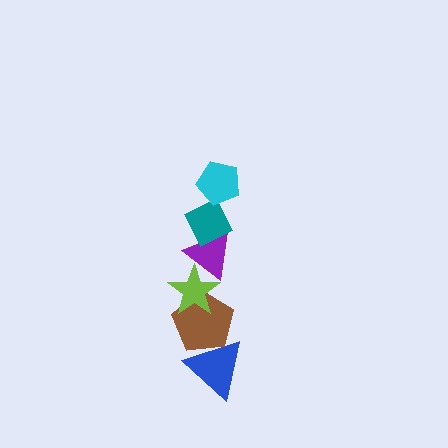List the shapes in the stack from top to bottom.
From top to bottom: the cyan pentagon, the teal diamond, the purple triangle, the lime star, the brown pentagon, the blue triangle.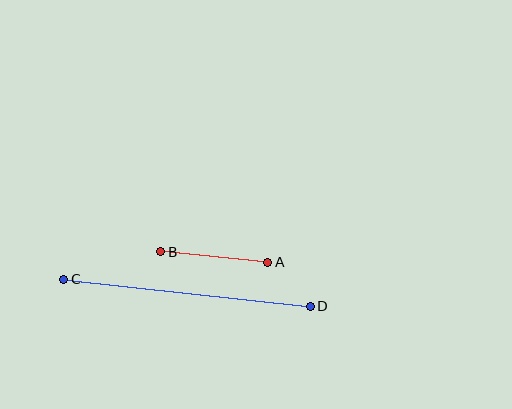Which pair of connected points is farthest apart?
Points C and D are farthest apart.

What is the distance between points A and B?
The distance is approximately 107 pixels.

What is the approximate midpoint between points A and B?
The midpoint is at approximately (214, 257) pixels.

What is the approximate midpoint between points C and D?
The midpoint is at approximately (187, 293) pixels.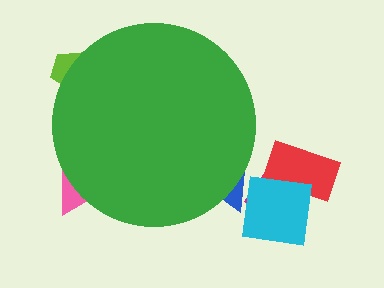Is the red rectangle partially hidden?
No, the red rectangle is fully visible.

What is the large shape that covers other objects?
A green circle.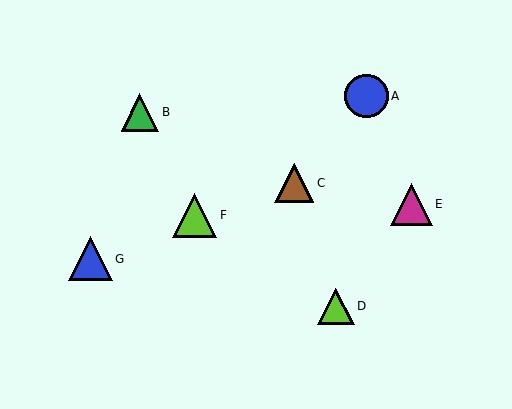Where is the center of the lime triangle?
The center of the lime triangle is at (336, 306).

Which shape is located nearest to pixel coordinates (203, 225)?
The lime triangle (labeled F) at (195, 215) is nearest to that location.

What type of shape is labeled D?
Shape D is a lime triangle.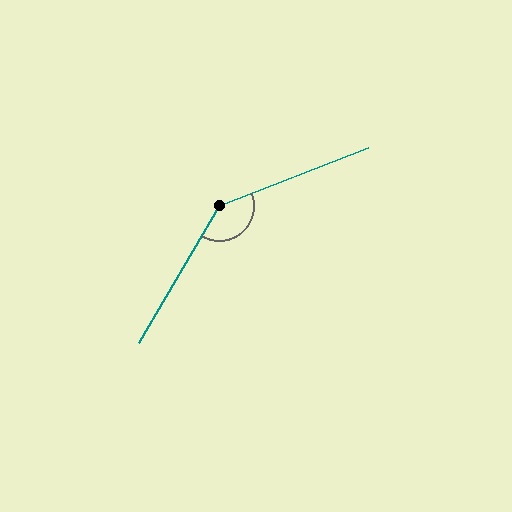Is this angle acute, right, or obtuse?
It is obtuse.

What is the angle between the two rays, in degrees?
Approximately 142 degrees.